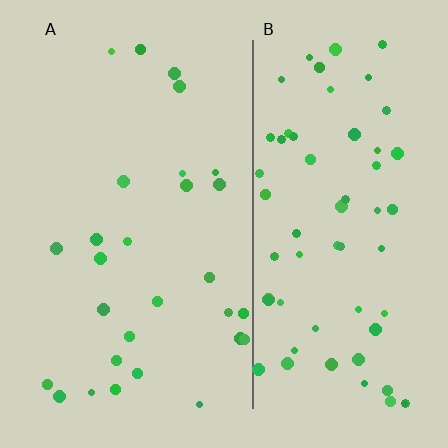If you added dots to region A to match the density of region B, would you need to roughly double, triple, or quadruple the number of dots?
Approximately double.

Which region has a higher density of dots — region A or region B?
B (the right).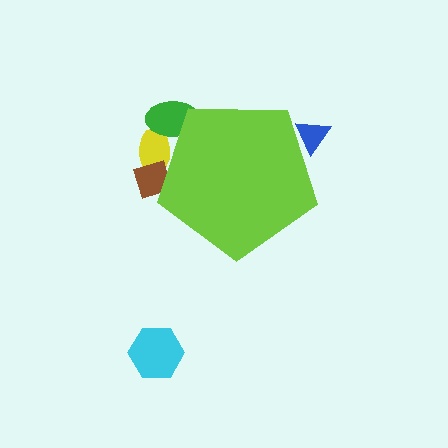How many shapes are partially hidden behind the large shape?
4 shapes are partially hidden.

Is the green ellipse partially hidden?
Yes, the green ellipse is partially hidden behind the lime pentagon.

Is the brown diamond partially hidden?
Yes, the brown diamond is partially hidden behind the lime pentagon.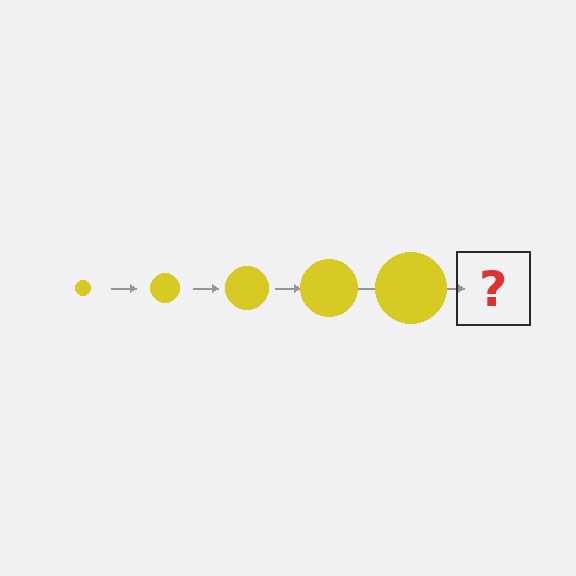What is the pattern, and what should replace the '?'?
The pattern is that the circle gets progressively larger each step. The '?' should be a yellow circle, larger than the previous one.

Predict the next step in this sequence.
The next step is a yellow circle, larger than the previous one.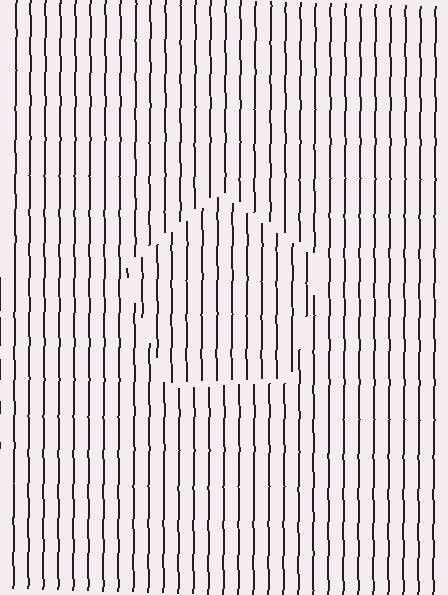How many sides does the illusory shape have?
5 sides — the line-ends trace a pentagon.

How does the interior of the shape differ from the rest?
The interior of the shape contains the same grating, shifted by half a period — the contour is defined by the phase discontinuity where line-ends from the inner and outer gratings abut.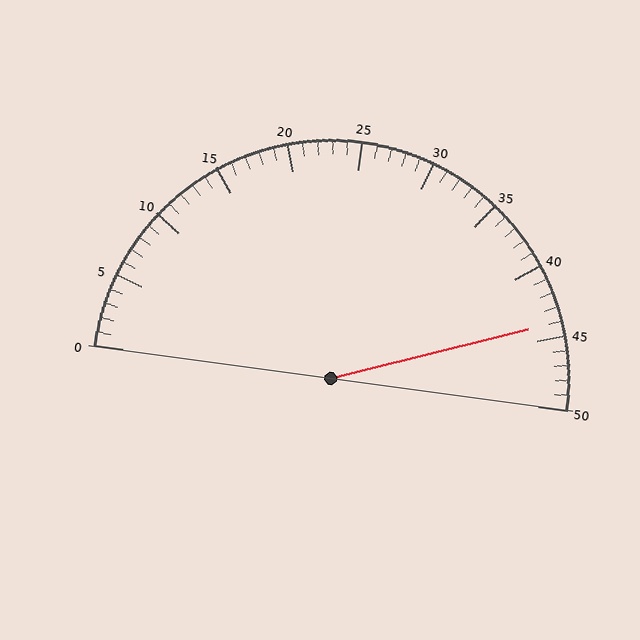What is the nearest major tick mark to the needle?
The nearest major tick mark is 45.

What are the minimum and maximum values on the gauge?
The gauge ranges from 0 to 50.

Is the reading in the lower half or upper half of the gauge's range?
The reading is in the upper half of the range (0 to 50).